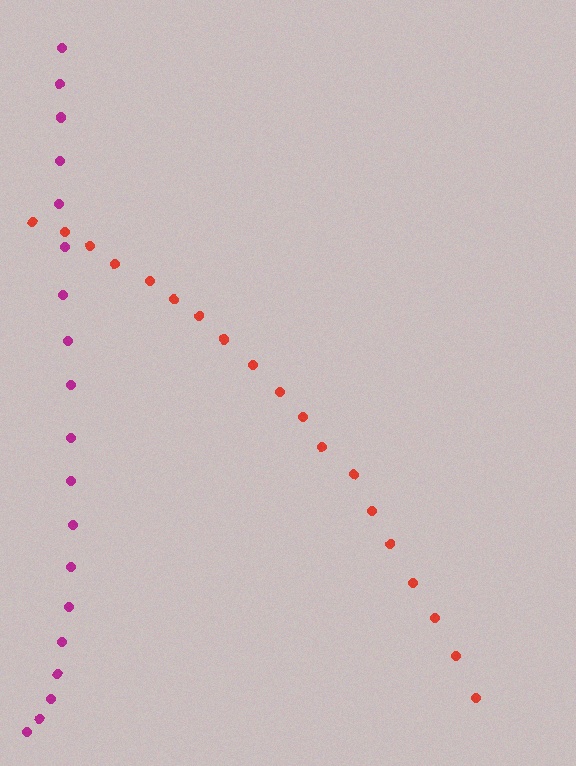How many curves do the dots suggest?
There are 2 distinct paths.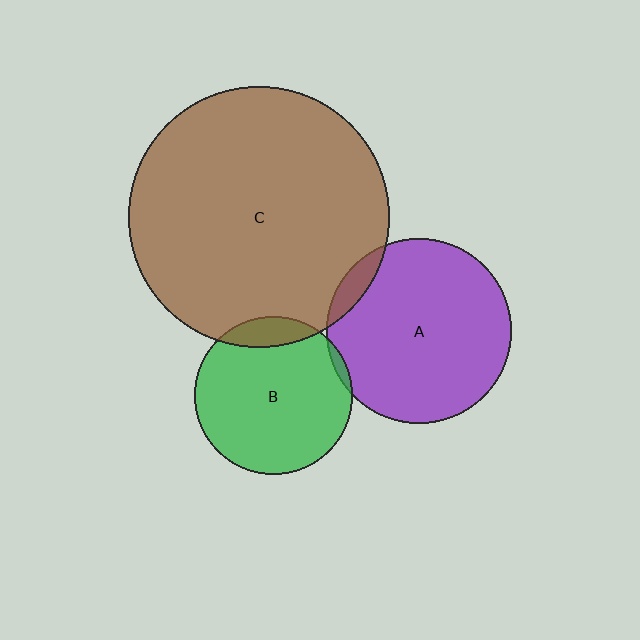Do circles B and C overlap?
Yes.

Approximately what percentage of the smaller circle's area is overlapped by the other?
Approximately 10%.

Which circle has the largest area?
Circle C (brown).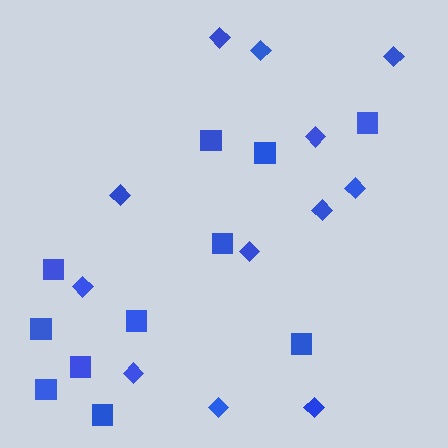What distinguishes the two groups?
There are 2 groups: one group of squares (11) and one group of diamonds (12).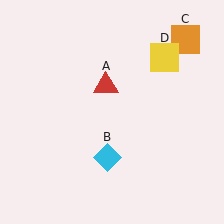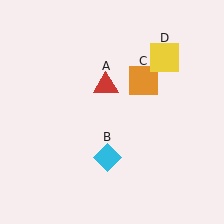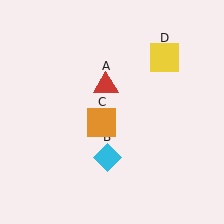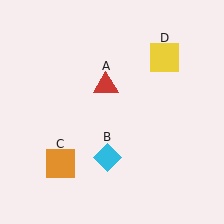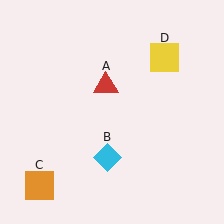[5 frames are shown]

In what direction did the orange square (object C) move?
The orange square (object C) moved down and to the left.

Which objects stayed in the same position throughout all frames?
Red triangle (object A) and cyan diamond (object B) and yellow square (object D) remained stationary.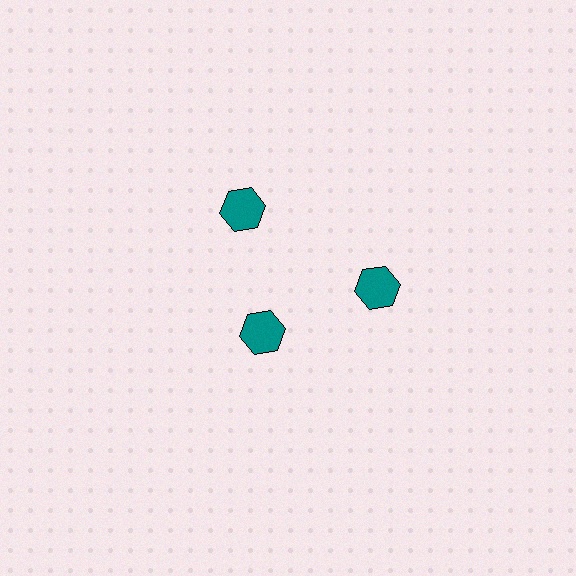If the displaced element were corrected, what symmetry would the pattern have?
It would have 3-fold rotational symmetry — the pattern would map onto itself every 120 degrees.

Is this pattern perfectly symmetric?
No. The 3 teal hexagons are arranged in a ring, but one element near the 7 o'clock position is pulled inward toward the center, breaking the 3-fold rotational symmetry.